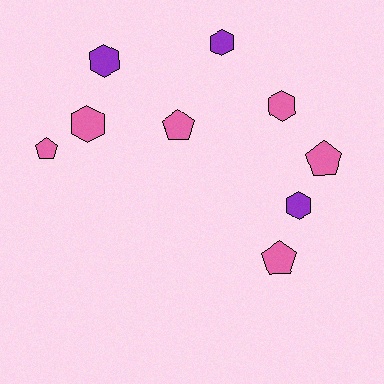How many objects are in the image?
There are 9 objects.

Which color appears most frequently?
Pink, with 6 objects.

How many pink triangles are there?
There are no pink triangles.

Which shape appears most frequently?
Hexagon, with 5 objects.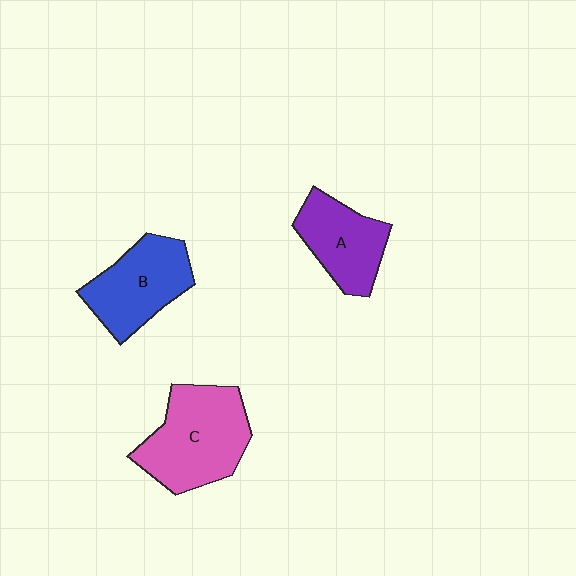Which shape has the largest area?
Shape C (pink).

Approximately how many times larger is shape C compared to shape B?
Approximately 1.3 times.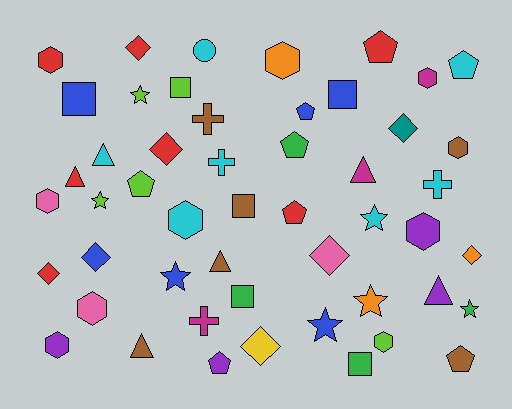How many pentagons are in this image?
There are 8 pentagons.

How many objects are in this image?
There are 50 objects.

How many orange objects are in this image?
There are 3 orange objects.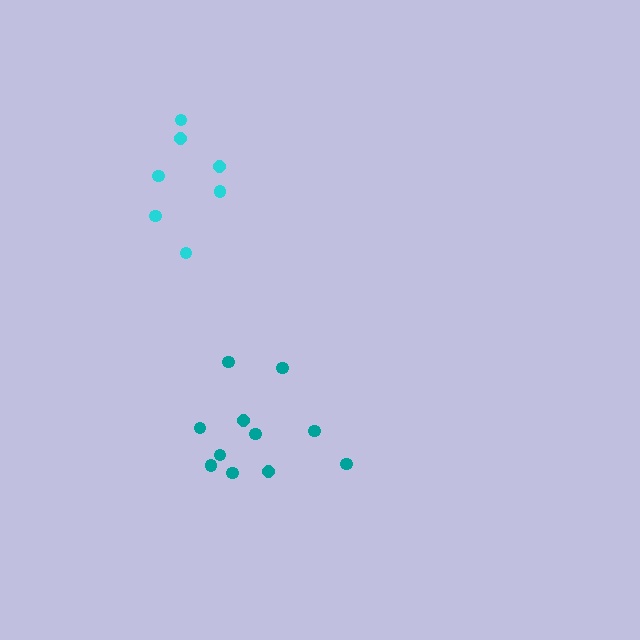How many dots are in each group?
Group 1: 11 dots, Group 2: 7 dots (18 total).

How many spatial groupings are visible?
There are 2 spatial groupings.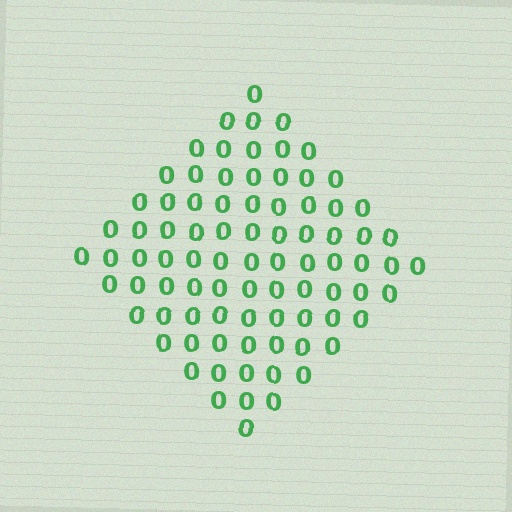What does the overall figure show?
The overall figure shows a diamond.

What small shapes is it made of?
It is made of small digit 0's.